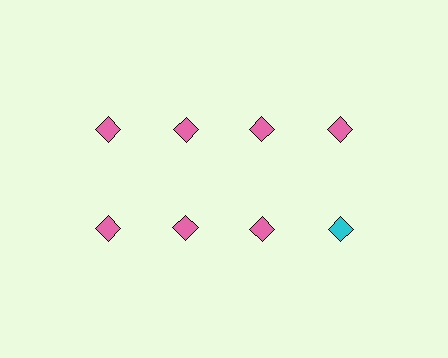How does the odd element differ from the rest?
It has a different color: cyan instead of pink.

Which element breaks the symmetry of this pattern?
The cyan diamond in the second row, second from right column breaks the symmetry. All other shapes are pink diamonds.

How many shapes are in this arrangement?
There are 8 shapes arranged in a grid pattern.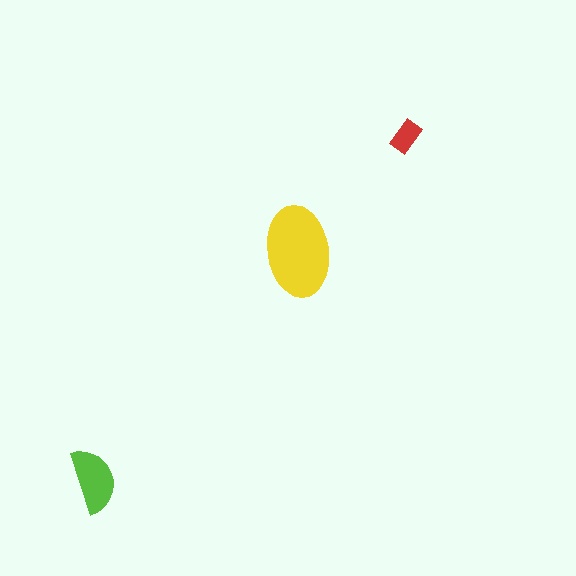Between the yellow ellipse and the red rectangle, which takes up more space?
The yellow ellipse.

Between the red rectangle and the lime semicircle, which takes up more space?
The lime semicircle.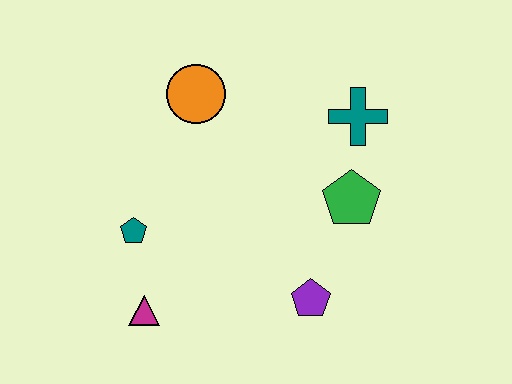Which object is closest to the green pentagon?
The teal cross is closest to the green pentagon.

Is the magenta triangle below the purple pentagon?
Yes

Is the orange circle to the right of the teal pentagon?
Yes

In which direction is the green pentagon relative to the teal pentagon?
The green pentagon is to the right of the teal pentagon.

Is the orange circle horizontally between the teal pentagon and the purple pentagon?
Yes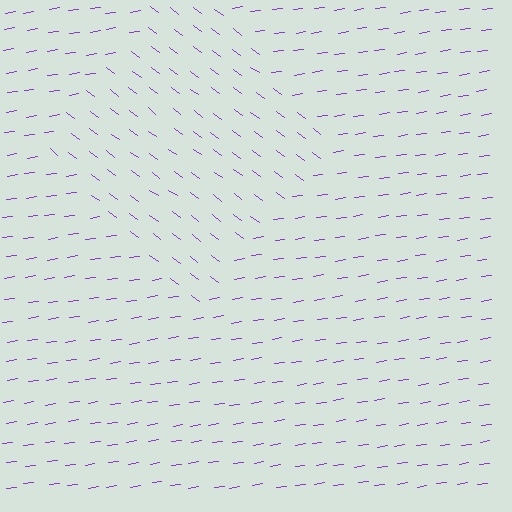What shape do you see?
I see a diamond.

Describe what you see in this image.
The image is filled with small purple line segments. A diamond region in the image has lines oriented differently from the surrounding lines, creating a visible texture boundary.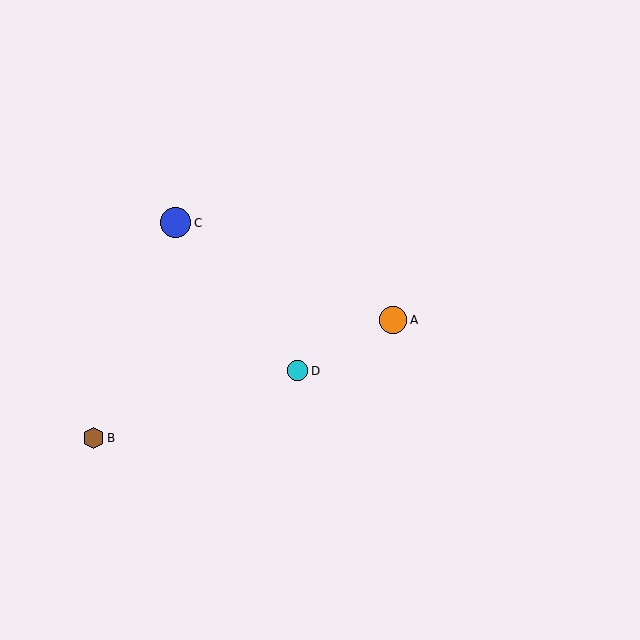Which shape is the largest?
The blue circle (labeled C) is the largest.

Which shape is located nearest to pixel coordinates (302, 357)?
The cyan circle (labeled D) at (297, 371) is nearest to that location.